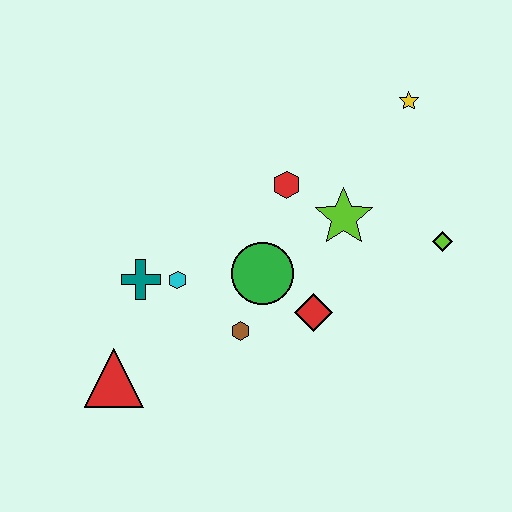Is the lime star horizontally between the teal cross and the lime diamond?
Yes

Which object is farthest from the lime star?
The red triangle is farthest from the lime star.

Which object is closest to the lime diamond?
The lime star is closest to the lime diamond.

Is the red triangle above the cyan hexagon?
No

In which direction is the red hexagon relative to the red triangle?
The red hexagon is above the red triangle.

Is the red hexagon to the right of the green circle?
Yes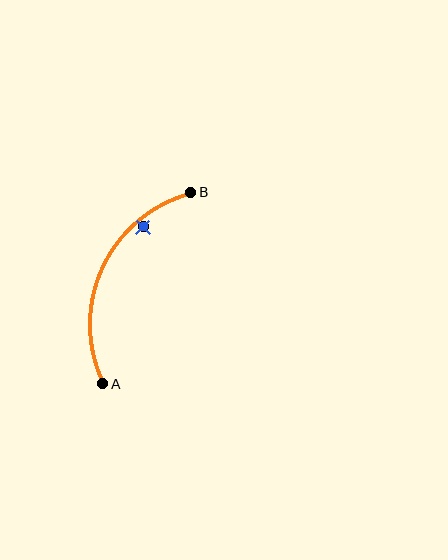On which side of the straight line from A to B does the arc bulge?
The arc bulges to the left of the straight line connecting A and B.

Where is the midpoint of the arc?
The arc midpoint is the point on the curve farthest from the straight line joining A and B. It sits to the left of that line.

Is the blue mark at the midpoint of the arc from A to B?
No — the blue mark does not lie on the arc at all. It sits slightly inside the curve.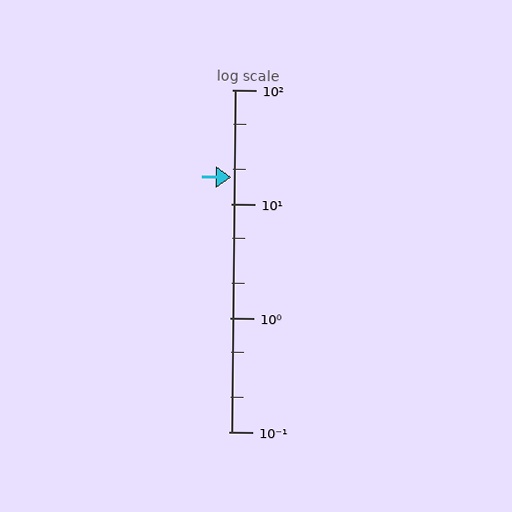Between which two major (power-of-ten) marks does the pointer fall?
The pointer is between 10 and 100.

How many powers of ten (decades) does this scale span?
The scale spans 3 decades, from 0.1 to 100.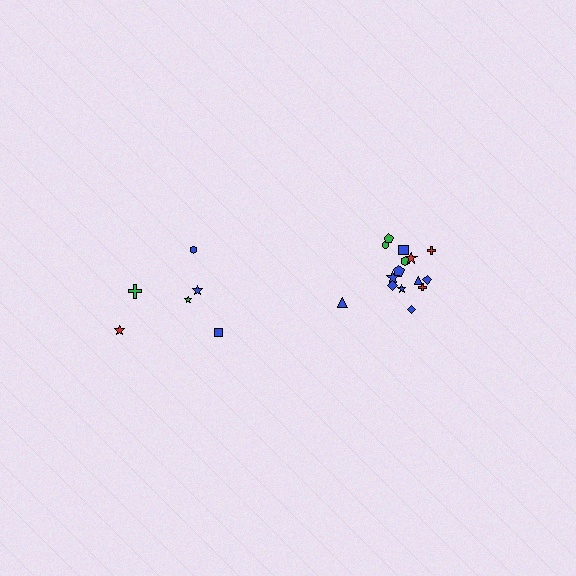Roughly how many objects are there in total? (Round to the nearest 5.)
Roughly 20 objects in total.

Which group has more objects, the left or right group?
The right group.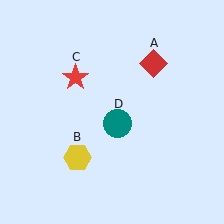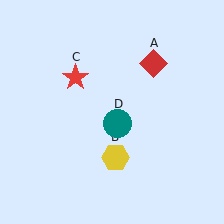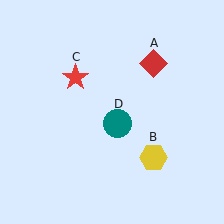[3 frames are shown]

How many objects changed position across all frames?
1 object changed position: yellow hexagon (object B).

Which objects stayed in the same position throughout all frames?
Red diamond (object A) and red star (object C) and teal circle (object D) remained stationary.